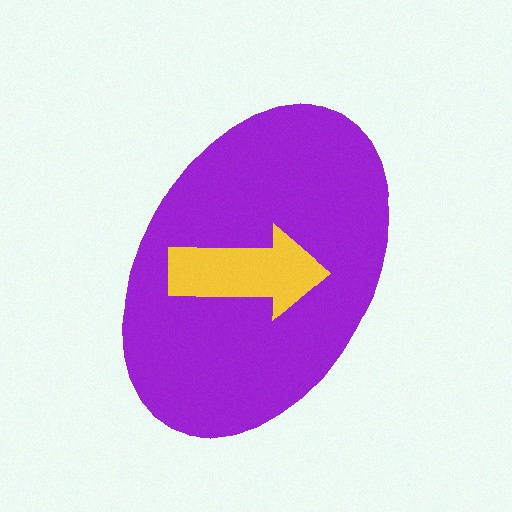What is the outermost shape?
The purple ellipse.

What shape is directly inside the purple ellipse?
The yellow arrow.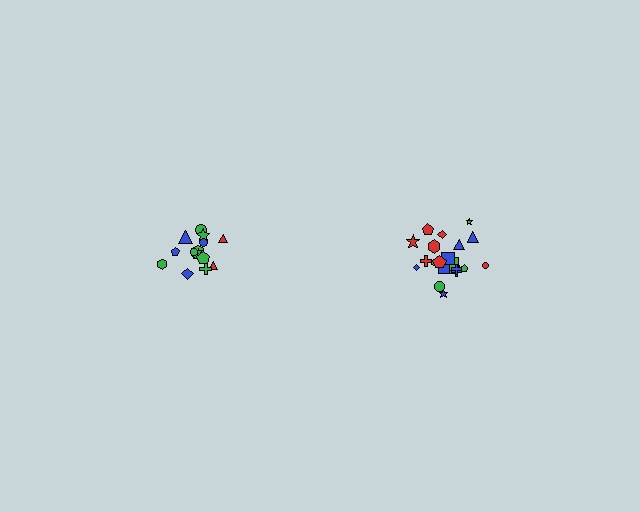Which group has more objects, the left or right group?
The right group.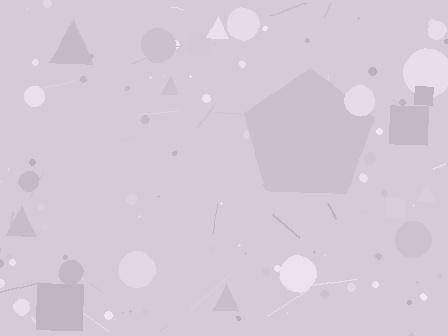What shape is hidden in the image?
A pentagon is hidden in the image.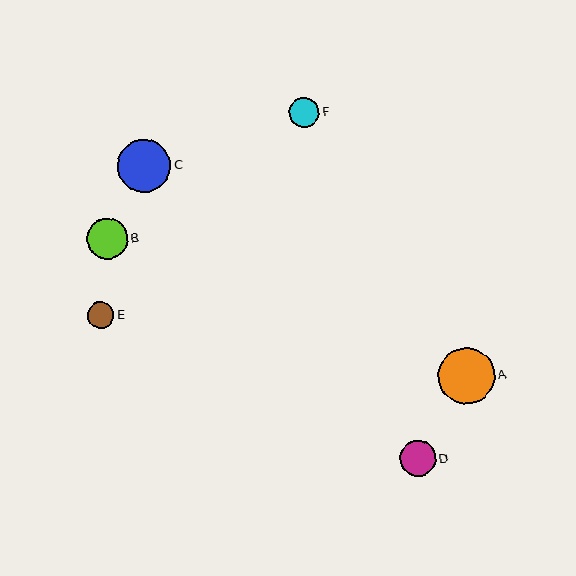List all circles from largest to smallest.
From largest to smallest: A, C, B, D, F, E.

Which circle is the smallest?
Circle E is the smallest with a size of approximately 27 pixels.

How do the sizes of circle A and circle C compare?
Circle A and circle C are approximately the same size.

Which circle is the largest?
Circle A is the largest with a size of approximately 57 pixels.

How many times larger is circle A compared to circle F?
Circle A is approximately 1.9 times the size of circle F.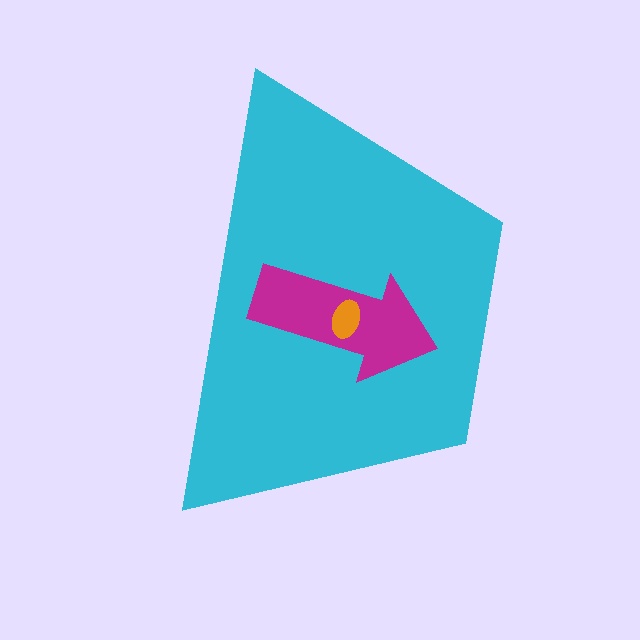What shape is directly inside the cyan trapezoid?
The magenta arrow.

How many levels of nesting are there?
3.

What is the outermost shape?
The cyan trapezoid.